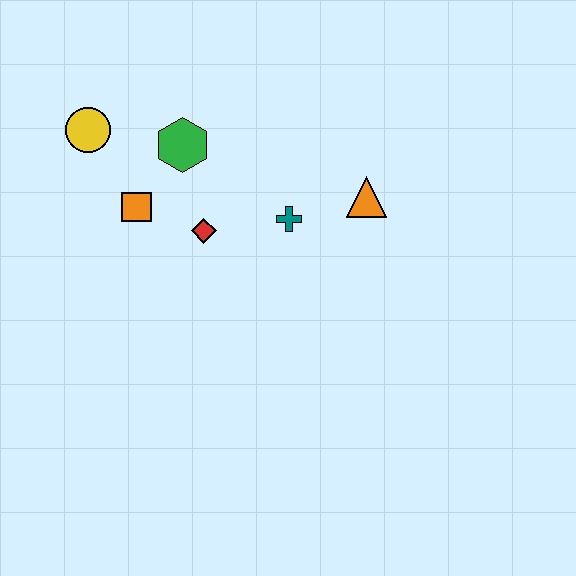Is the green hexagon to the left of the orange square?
No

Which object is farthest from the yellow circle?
The orange triangle is farthest from the yellow circle.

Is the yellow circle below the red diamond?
No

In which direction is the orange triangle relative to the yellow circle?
The orange triangle is to the right of the yellow circle.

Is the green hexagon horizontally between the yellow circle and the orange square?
No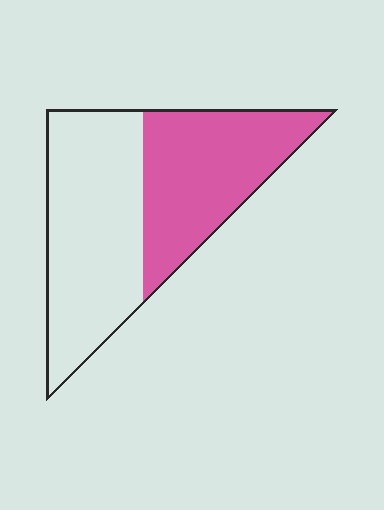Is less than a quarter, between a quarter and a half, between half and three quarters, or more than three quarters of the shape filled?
Between a quarter and a half.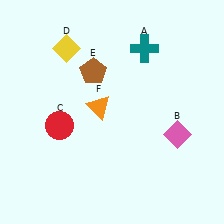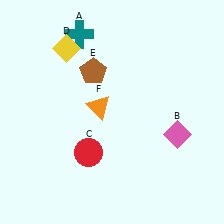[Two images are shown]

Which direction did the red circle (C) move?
The red circle (C) moved right.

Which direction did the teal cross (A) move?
The teal cross (A) moved left.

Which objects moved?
The objects that moved are: the teal cross (A), the red circle (C).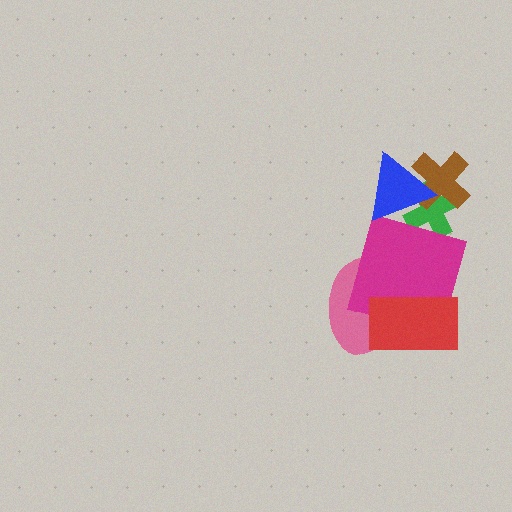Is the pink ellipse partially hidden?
Yes, it is partially covered by another shape.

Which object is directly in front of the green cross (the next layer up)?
The brown cross is directly in front of the green cross.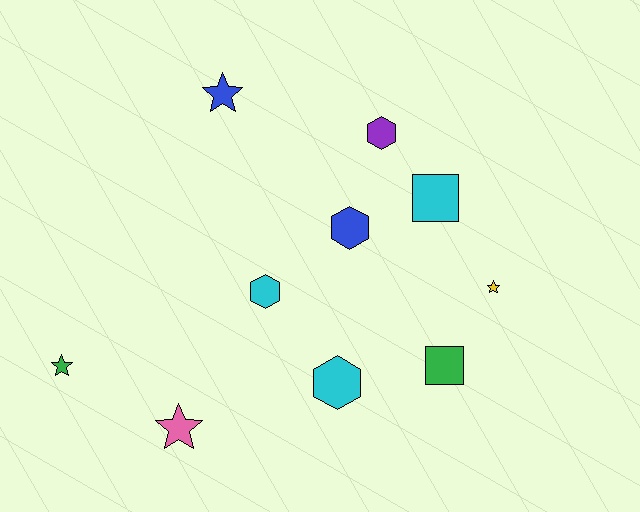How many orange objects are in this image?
There are no orange objects.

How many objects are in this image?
There are 10 objects.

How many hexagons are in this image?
There are 4 hexagons.